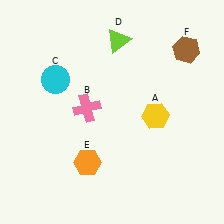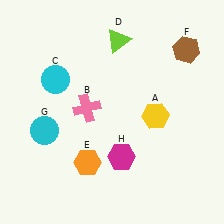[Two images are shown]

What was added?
A cyan circle (G), a magenta hexagon (H) were added in Image 2.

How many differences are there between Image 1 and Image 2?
There are 2 differences between the two images.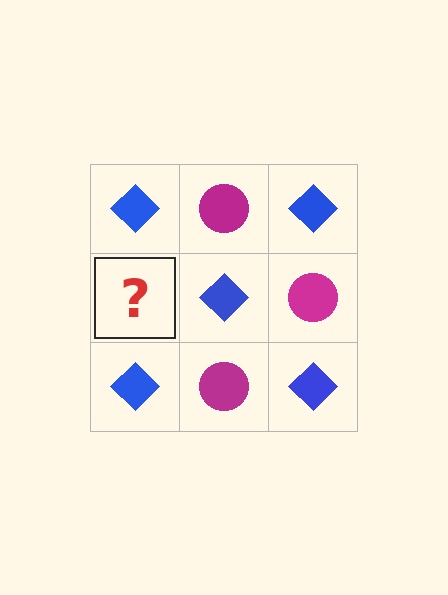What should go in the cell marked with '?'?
The missing cell should contain a magenta circle.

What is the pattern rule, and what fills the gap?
The rule is that it alternates blue diamond and magenta circle in a checkerboard pattern. The gap should be filled with a magenta circle.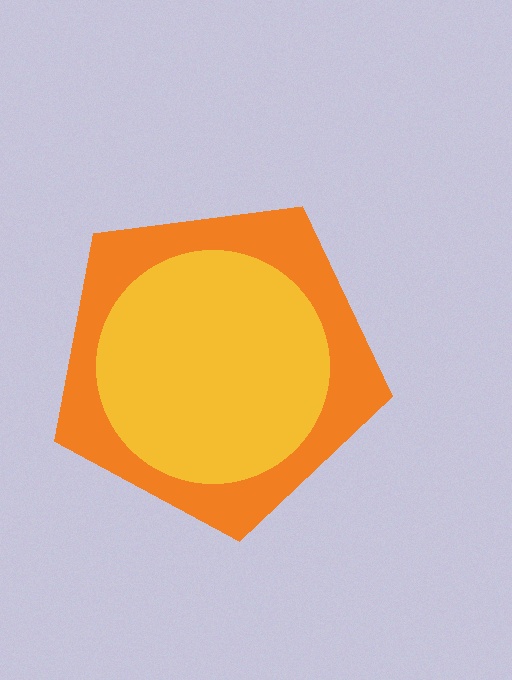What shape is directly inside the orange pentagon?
The yellow circle.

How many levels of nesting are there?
2.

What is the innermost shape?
The yellow circle.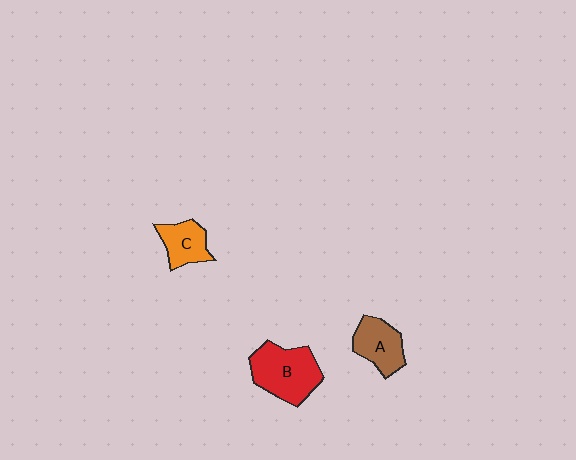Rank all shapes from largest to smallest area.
From largest to smallest: B (red), A (brown), C (orange).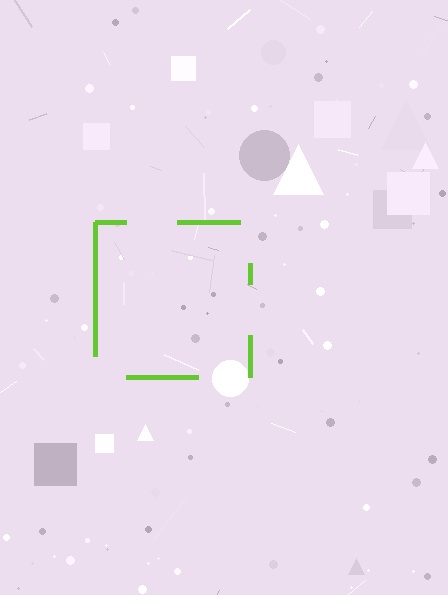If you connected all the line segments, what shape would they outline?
They would outline a square.